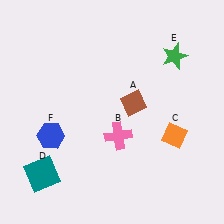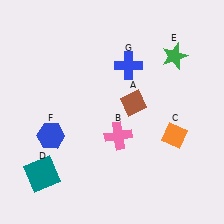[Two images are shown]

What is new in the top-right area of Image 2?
A blue cross (G) was added in the top-right area of Image 2.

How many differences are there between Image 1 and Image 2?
There is 1 difference between the two images.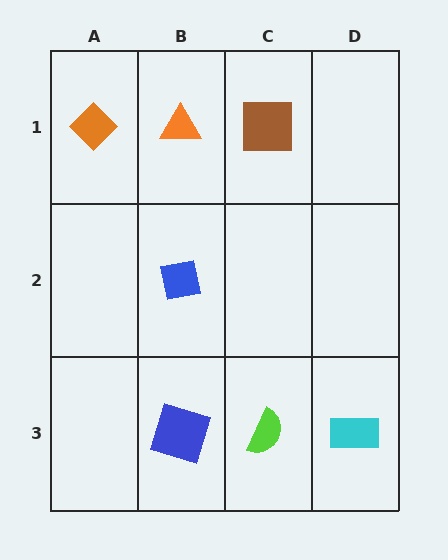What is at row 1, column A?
An orange diamond.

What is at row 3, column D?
A cyan rectangle.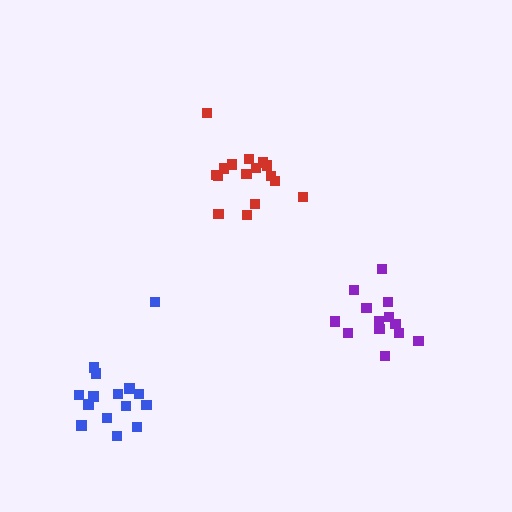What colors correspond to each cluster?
The clusters are colored: red, purple, blue.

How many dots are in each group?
Group 1: 16 dots, Group 2: 13 dots, Group 3: 15 dots (44 total).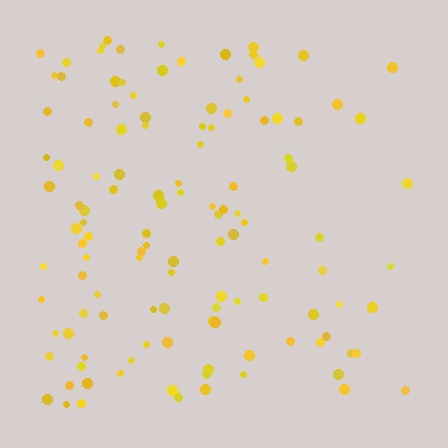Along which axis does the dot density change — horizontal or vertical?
Horizontal.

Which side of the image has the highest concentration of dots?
The left.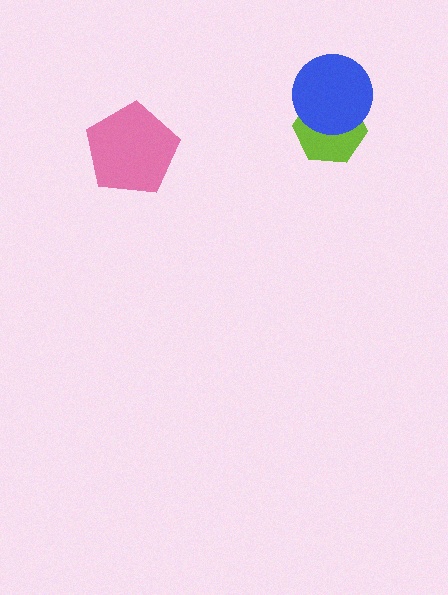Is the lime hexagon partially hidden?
Yes, it is partially covered by another shape.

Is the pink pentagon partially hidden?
No, no other shape covers it.